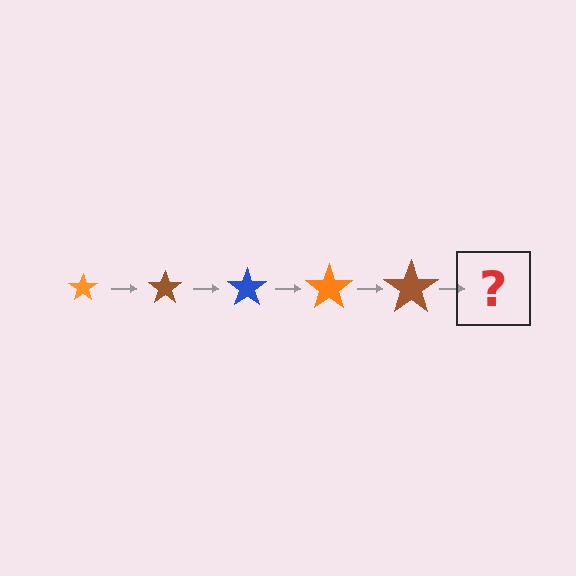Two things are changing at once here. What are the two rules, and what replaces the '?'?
The two rules are that the star grows larger each step and the color cycles through orange, brown, and blue. The '?' should be a blue star, larger than the previous one.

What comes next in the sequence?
The next element should be a blue star, larger than the previous one.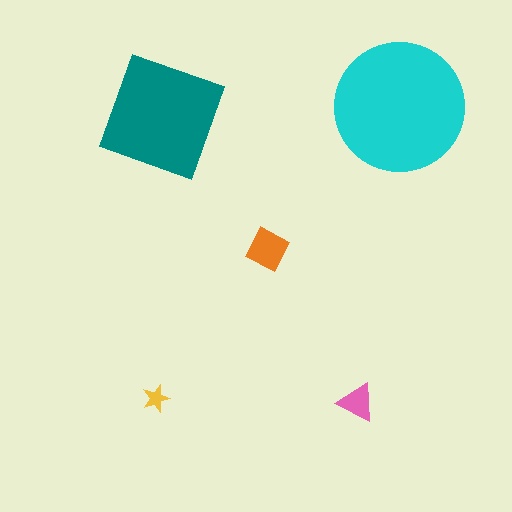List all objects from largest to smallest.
The cyan circle, the teal square, the orange diamond, the pink triangle, the yellow star.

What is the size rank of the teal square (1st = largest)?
2nd.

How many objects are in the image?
There are 5 objects in the image.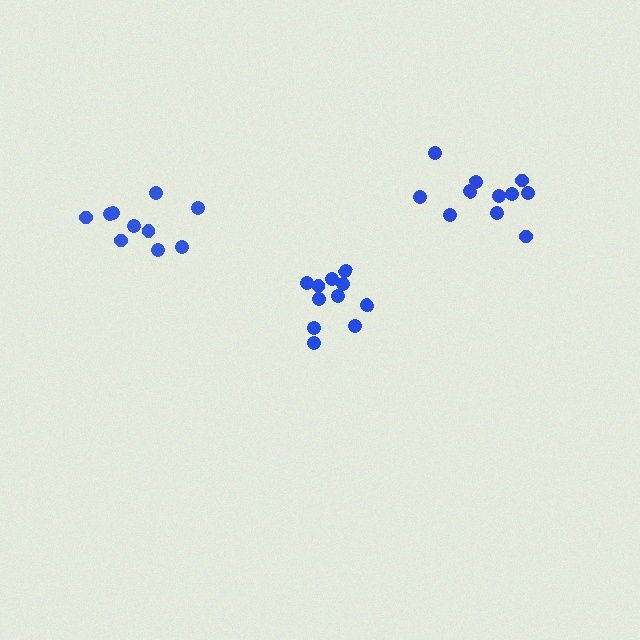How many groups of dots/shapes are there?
There are 3 groups.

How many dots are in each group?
Group 1: 11 dots, Group 2: 10 dots, Group 3: 11 dots (32 total).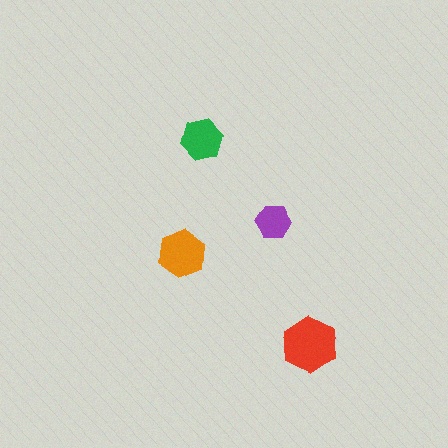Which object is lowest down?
The red hexagon is bottommost.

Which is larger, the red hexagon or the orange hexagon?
The red one.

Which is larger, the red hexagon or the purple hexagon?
The red one.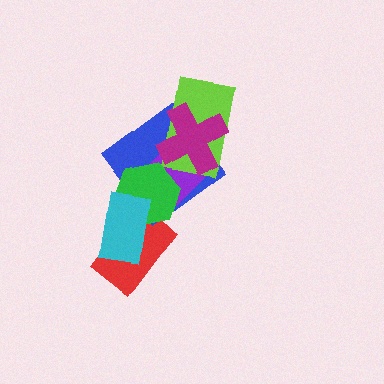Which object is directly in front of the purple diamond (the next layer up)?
The lime rectangle is directly in front of the purple diamond.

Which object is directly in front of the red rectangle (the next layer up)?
The green hexagon is directly in front of the red rectangle.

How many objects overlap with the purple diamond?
4 objects overlap with the purple diamond.